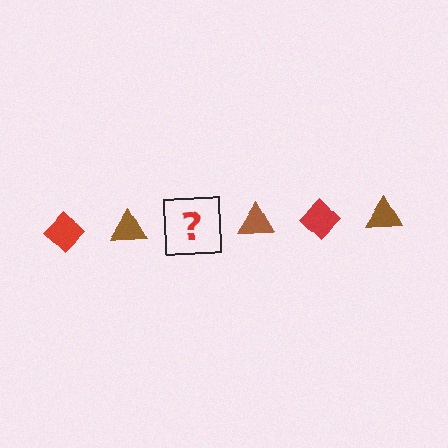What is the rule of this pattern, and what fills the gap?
The rule is that the pattern alternates between red diamond and brown triangle. The gap should be filled with a red diamond.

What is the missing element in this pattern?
The missing element is a red diamond.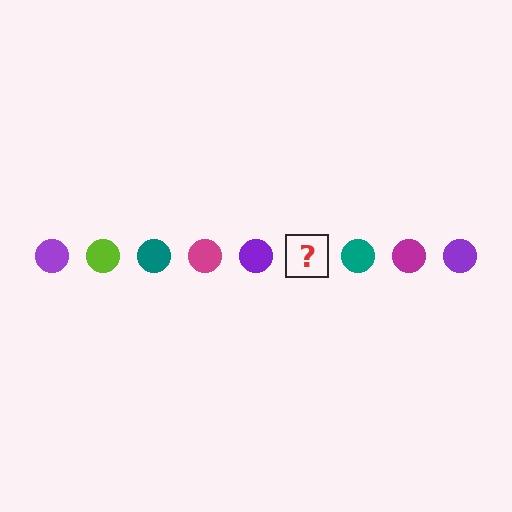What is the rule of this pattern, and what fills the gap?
The rule is that the pattern cycles through purple, lime, teal, magenta circles. The gap should be filled with a lime circle.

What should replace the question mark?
The question mark should be replaced with a lime circle.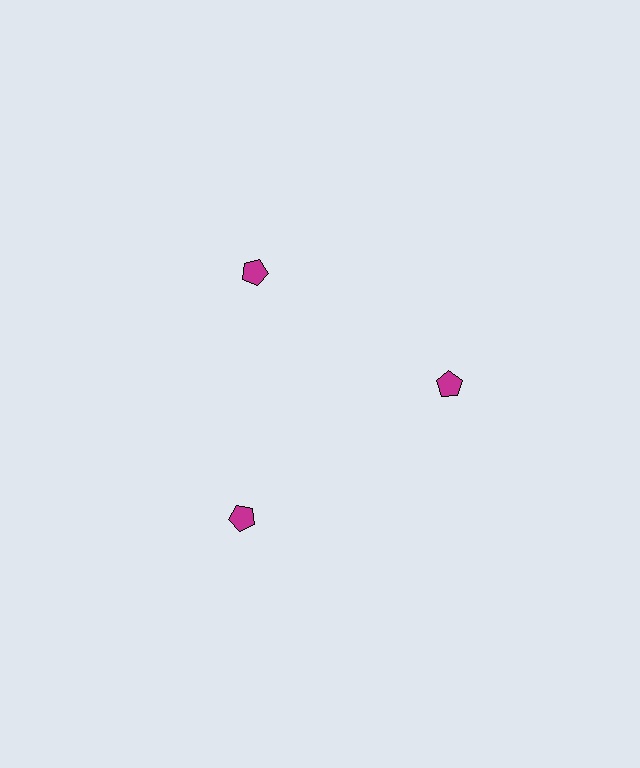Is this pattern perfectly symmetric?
No. The 3 magenta pentagons are arranged in a ring, but one element near the 7 o'clock position is pushed outward from the center, breaking the 3-fold rotational symmetry.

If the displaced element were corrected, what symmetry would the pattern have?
It would have 3-fold rotational symmetry — the pattern would map onto itself every 120 degrees.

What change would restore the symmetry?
The symmetry would be restored by moving it inward, back onto the ring so that all 3 pentagons sit at equal angles and equal distance from the center.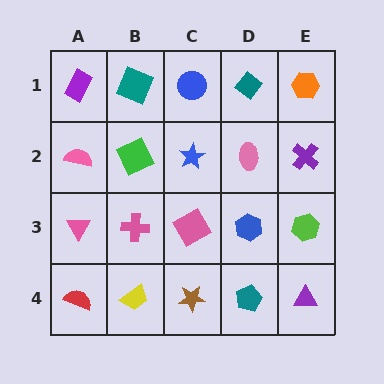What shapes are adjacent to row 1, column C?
A blue star (row 2, column C), a teal square (row 1, column B), a teal diamond (row 1, column D).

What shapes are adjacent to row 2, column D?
A teal diamond (row 1, column D), a blue hexagon (row 3, column D), a blue star (row 2, column C), a purple cross (row 2, column E).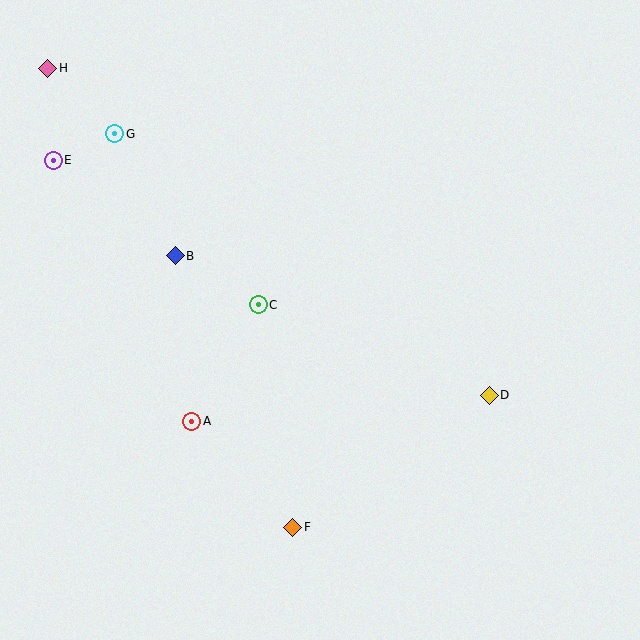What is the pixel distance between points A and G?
The distance between A and G is 298 pixels.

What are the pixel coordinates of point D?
Point D is at (489, 395).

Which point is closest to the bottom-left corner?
Point A is closest to the bottom-left corner.